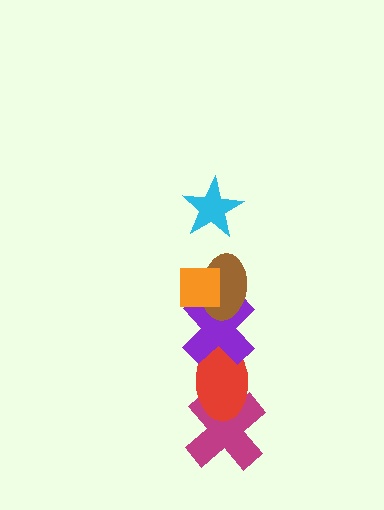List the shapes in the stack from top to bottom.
From top to bottom: the cyan star, the orange square, the brown ellipse, the purple cross, the red ellipse, the magenta cross.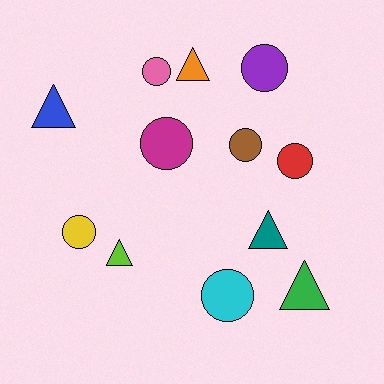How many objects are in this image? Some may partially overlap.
There are 12 objects.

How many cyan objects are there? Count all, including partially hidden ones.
There is 1 cyan object.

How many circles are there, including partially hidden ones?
There are 7 circles.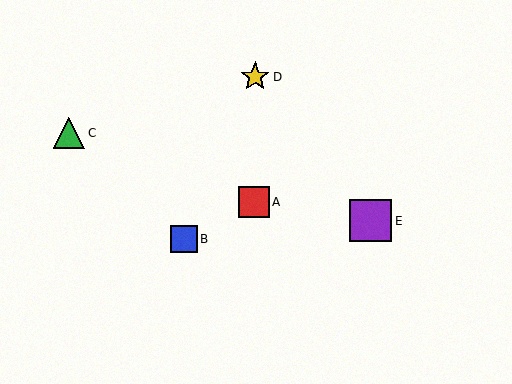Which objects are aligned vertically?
Objects A, D are aligned vertically.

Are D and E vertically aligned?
No, D is at x≈255 and E is at x≈371.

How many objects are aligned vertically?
2 objects (A, D) are aligned vertically.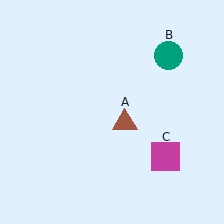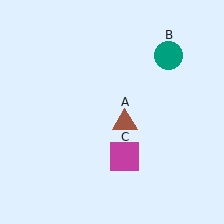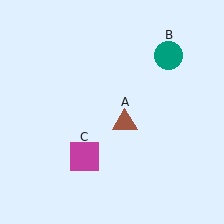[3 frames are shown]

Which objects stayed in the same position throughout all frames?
Brown triangle (object A) and teal circle (object B) remained stationary.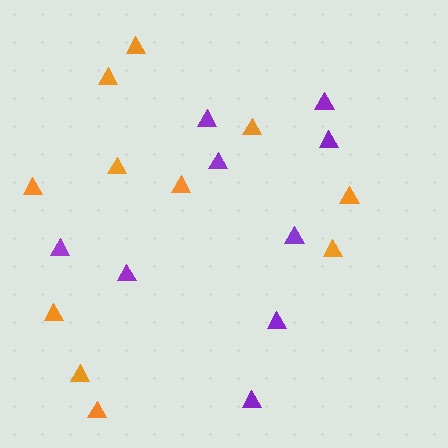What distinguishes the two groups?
There are 2 groups: one group of orange triangles (11) and one group of purple triangles (9).